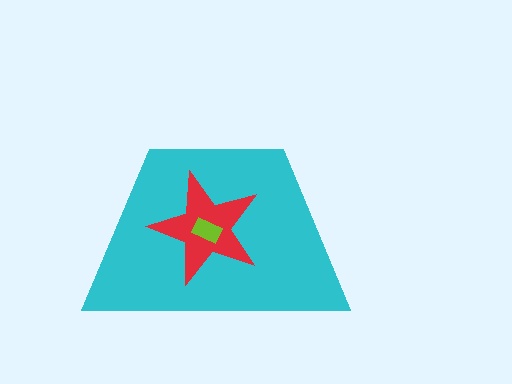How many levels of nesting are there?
3.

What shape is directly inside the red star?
The lime rectangle.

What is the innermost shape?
The lime rectangle.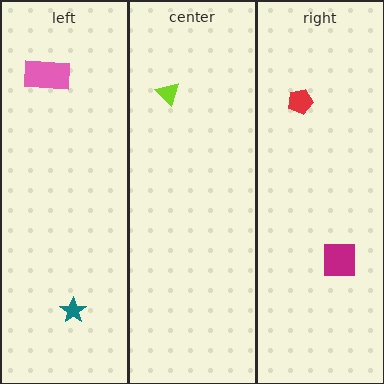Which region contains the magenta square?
The right region.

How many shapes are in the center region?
1.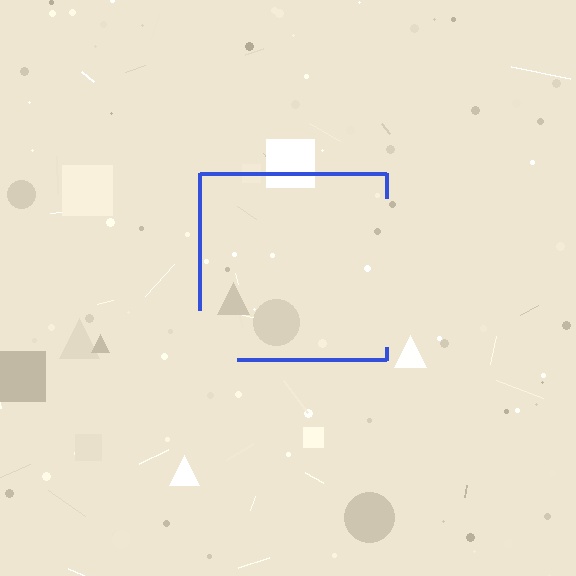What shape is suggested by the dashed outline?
The dashed outline suggests a square.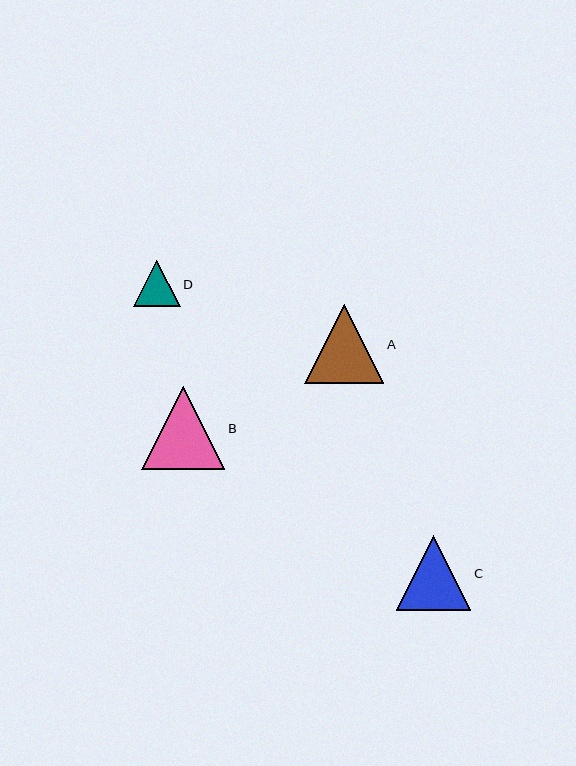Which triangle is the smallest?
Triangle D is the smallest with a size of approximately 46 pixels.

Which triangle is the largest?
Triangle B is the largest with a size of approximately 83 pixels.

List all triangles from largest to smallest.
From largest to smallest: B, A, C, D.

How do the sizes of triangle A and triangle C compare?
Triangle A and triangle C are approximately the same size.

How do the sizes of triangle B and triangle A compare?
Triangle B and triangle A are approximately the same size.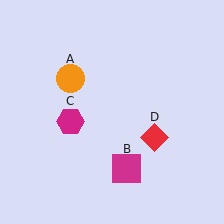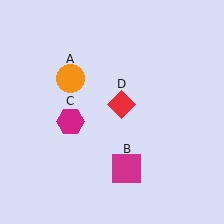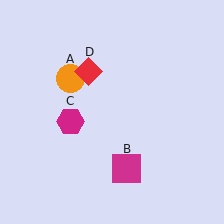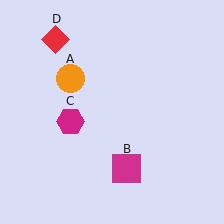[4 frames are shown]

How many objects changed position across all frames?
1 object changed position: red diamond (object D).